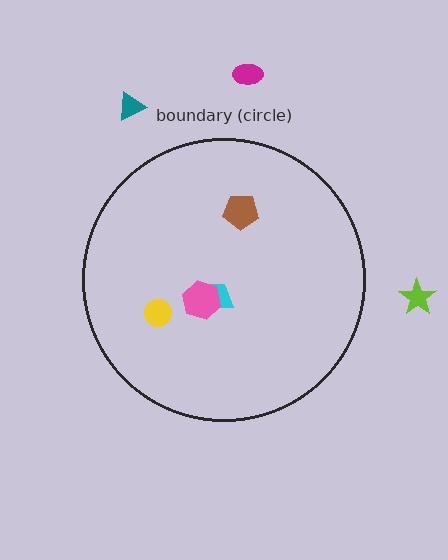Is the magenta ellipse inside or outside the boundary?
Outside.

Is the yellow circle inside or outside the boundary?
Inside.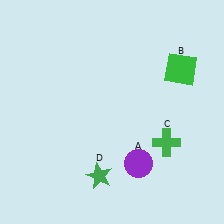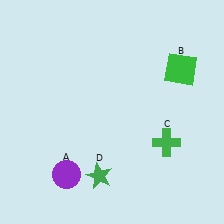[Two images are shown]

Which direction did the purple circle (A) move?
The purple circle (A) moved left.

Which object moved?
The purple circle (A) moved left.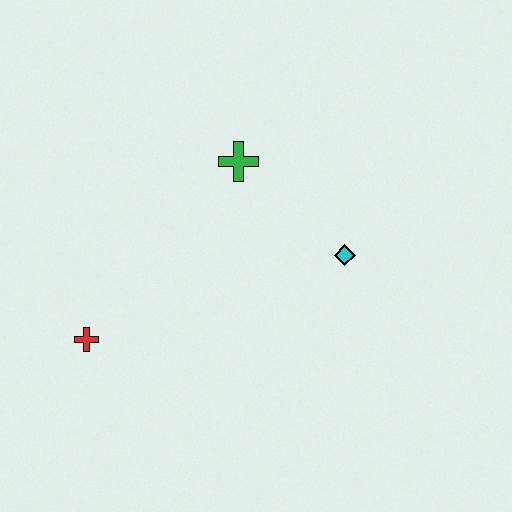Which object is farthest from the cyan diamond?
The red cross is farthest from the cyan diamond.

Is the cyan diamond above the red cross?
Yes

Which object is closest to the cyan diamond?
The green cross is closest to the cyan diamond.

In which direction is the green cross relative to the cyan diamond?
The green cross is to the left of the cyan diamond.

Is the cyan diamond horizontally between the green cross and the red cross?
No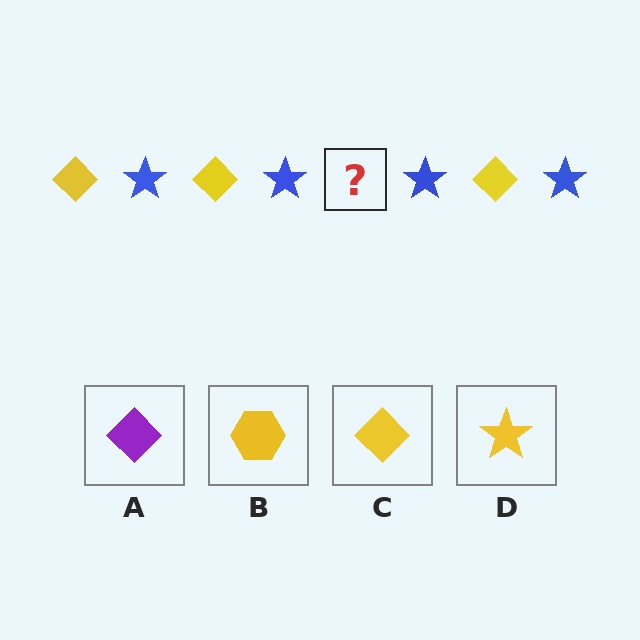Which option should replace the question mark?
Option C.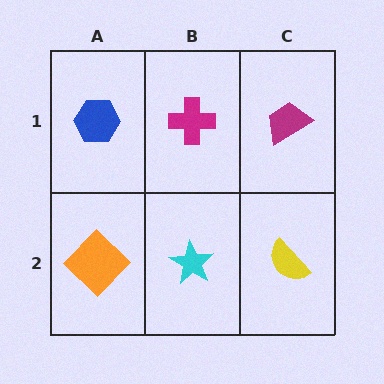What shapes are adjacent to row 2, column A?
A blue hexagon (row 1, column A), a cyan star (row 2, column B).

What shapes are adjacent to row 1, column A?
An orange diamond (row 2, column A), a magenta cross (row 1, column B).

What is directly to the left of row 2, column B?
An orange diamond.